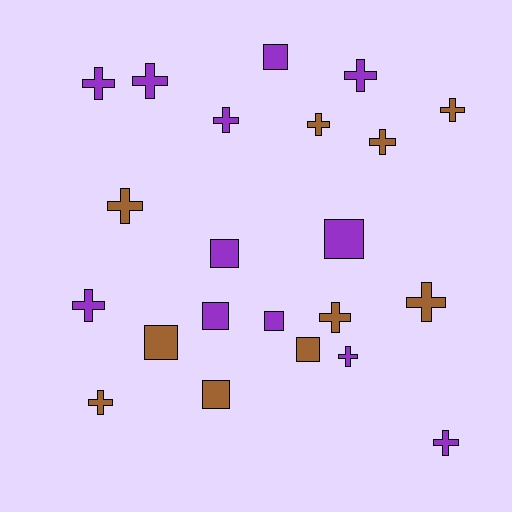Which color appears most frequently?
Purple, with 12 objects.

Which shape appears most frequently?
Cross, with 14 objects.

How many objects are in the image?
There are 22 objects.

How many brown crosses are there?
There are 7 brown crosses.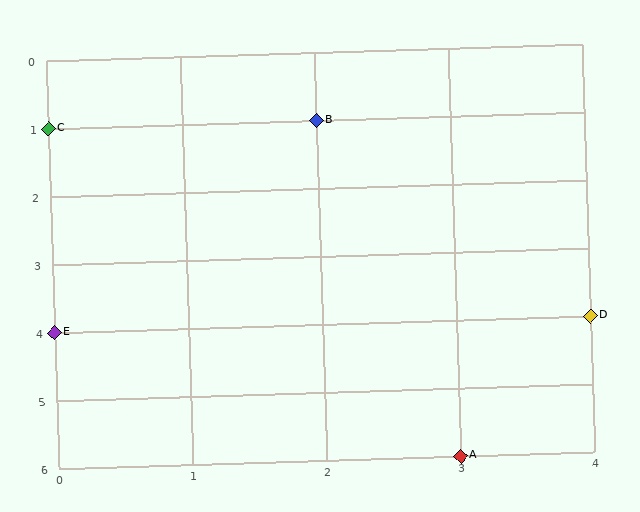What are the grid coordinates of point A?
Point A is at grid coordinates (3, 6).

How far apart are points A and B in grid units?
Points A and B are 1 column and 5 rows apart (about 5.1 grid units diagonally).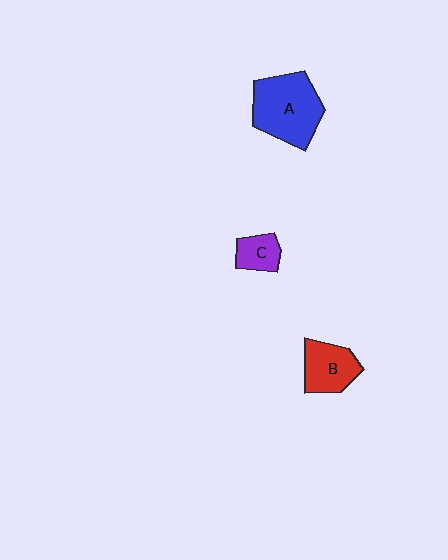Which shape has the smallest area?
Shape C (purple).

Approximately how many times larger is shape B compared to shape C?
Approximately 1.7 times.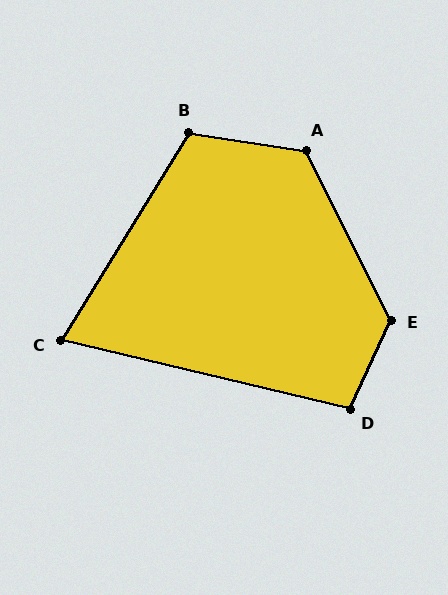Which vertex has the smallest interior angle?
C, at approximately 72 degrees.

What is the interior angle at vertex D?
Approximately 101 degrees (obtuse).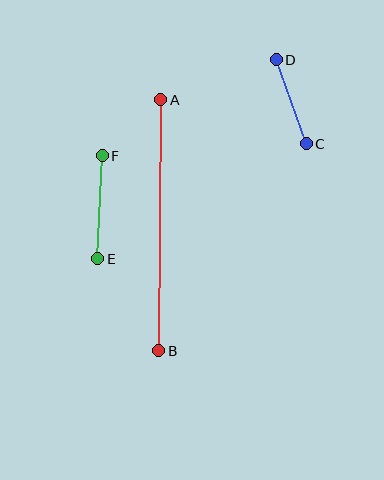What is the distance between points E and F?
The distance is approximately 103 pixels.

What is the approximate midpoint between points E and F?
The midpoint is at approximately (100, 207) pixels.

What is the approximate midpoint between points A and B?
The midpoint is at approximately (160, 225) pixels.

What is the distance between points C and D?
The distance is approximately 89 pixels.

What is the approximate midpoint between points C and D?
The midpoint is at approximately (291, 102) pixels.